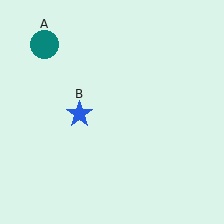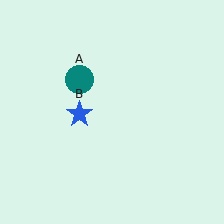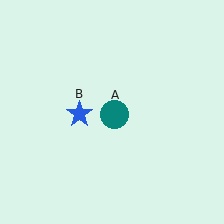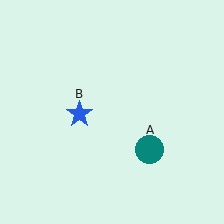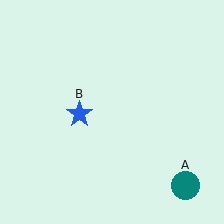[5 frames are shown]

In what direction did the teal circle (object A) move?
The teal circle (object A) moved down and to the right.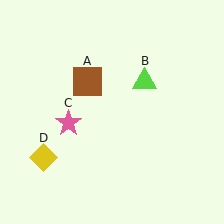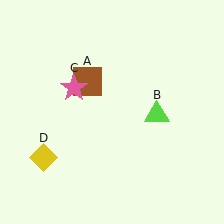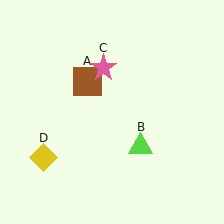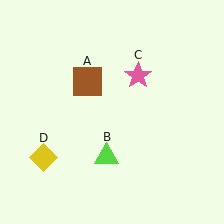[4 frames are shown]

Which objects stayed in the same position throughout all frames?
Brown square (object A) and yellow diamond (object D) remained stationary.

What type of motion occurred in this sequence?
The lime triangle (object B), pink star (object C) rotated clockwise around the center of the scene.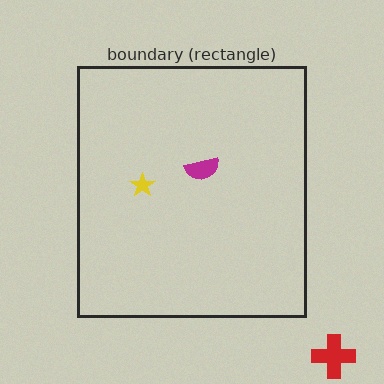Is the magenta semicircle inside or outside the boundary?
Inside.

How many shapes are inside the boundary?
2 inside, 1 outside.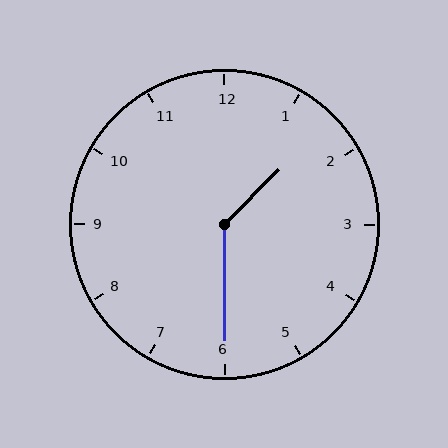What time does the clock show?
1:30.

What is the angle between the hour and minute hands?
Approximately 135 degrees.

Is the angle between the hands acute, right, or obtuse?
It is obtuse.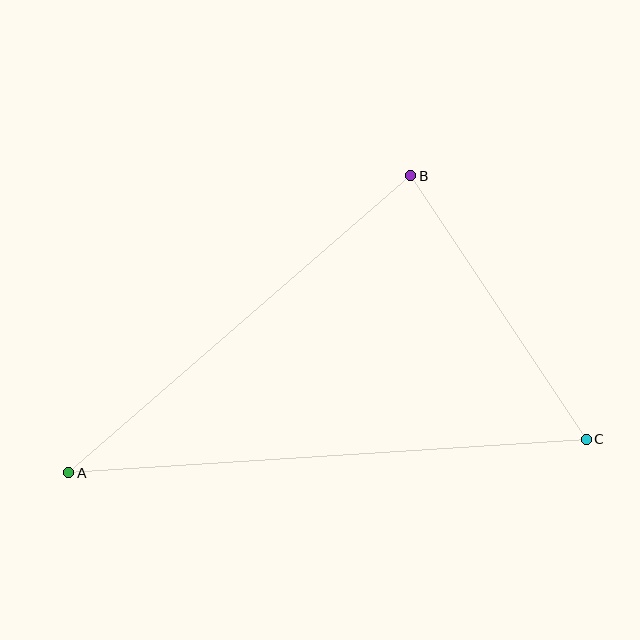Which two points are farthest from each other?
Points A and C are farthest from each other.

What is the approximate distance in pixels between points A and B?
The distance between A and B is approximately 453 pixels.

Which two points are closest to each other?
Points B and C are closest to each other.